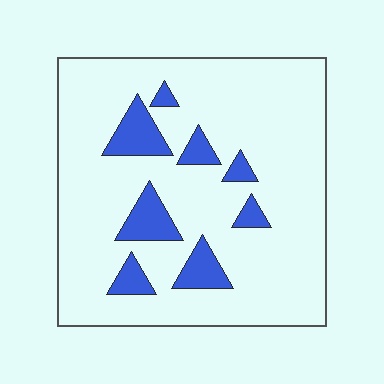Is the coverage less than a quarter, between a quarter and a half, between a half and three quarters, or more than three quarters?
Less than a quarter.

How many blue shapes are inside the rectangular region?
8.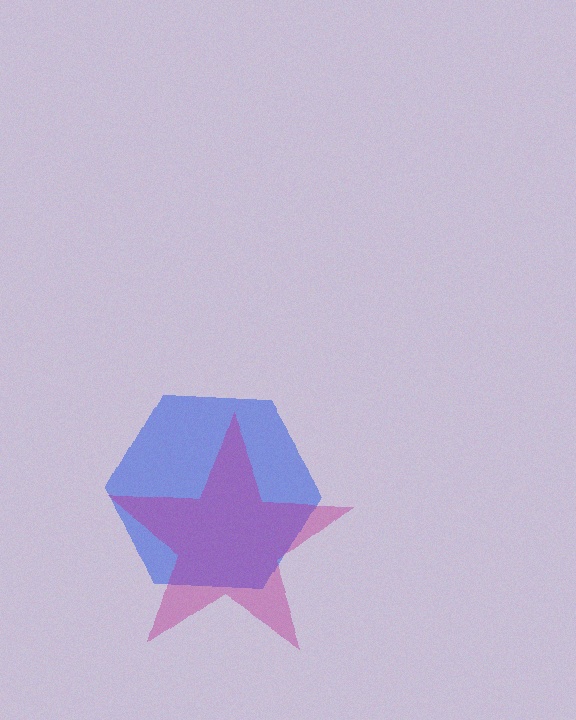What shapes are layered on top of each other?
The layered shapes are: a blue hexagon, a magenta star.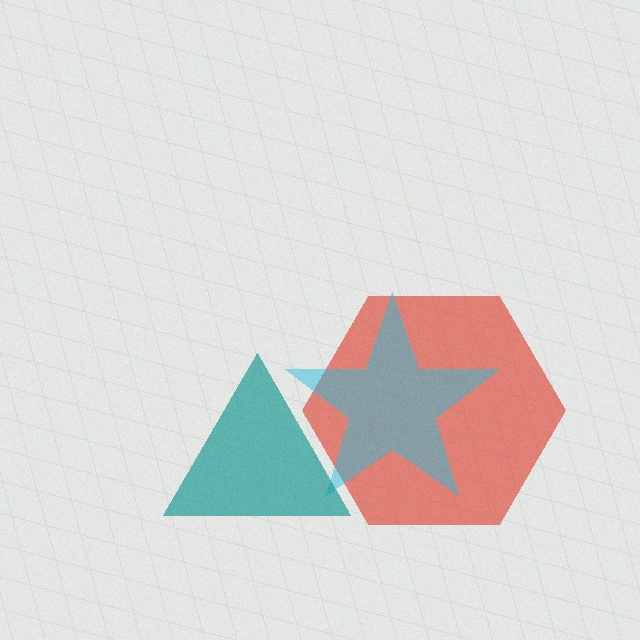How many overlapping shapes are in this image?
There are 3 overlapping shapes in the image.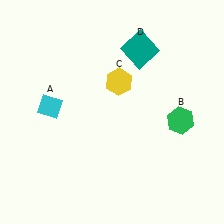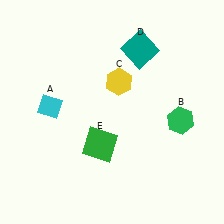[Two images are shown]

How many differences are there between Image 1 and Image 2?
There is 1 difference between the two images.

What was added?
A green square (E) was added in Image 2.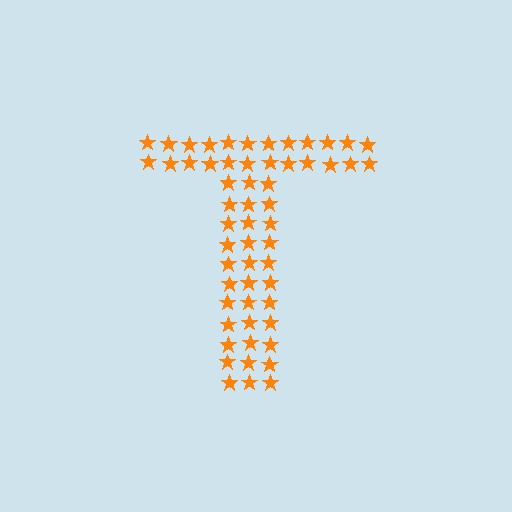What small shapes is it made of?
It is made of small stars.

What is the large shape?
The large shape is the letter T.